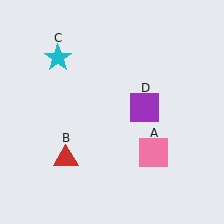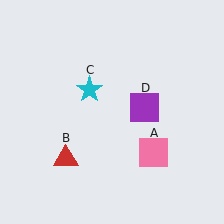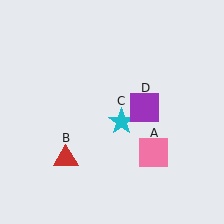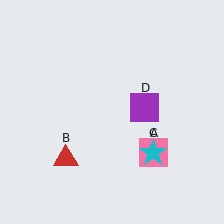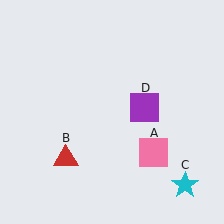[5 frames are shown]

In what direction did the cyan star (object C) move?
The cyan star (object C) moved down and to the right.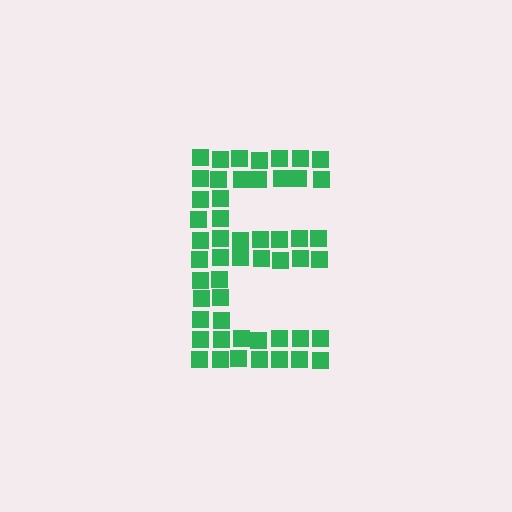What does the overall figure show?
The overall figure shows the letter E.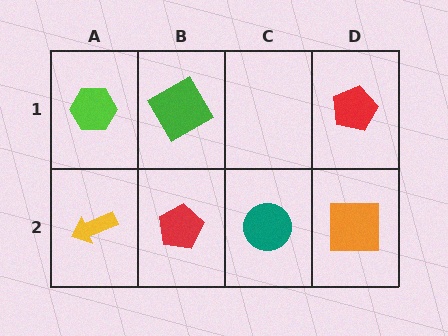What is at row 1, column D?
A red pentagon.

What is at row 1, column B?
A green square.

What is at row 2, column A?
A yellow arrow.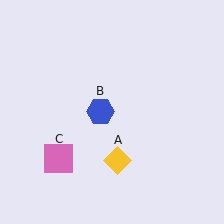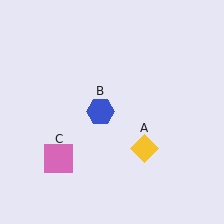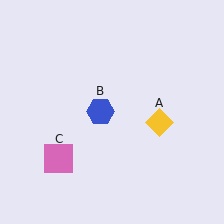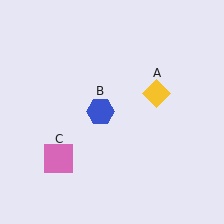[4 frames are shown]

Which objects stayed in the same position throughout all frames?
Blue hexagon (object B) and pink square (object C) remained stationary.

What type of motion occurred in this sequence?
The yellow diamond (object A) rotated counterclockwise around the center of the scene.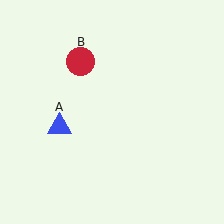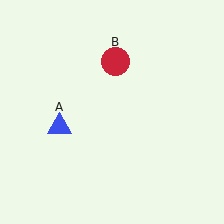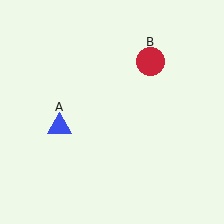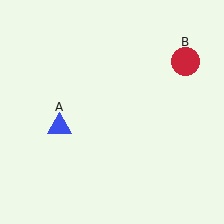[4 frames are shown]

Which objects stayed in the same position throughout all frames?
Blue triangle (object A) remained stationary.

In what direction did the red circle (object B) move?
The red circle (object B) moved right.